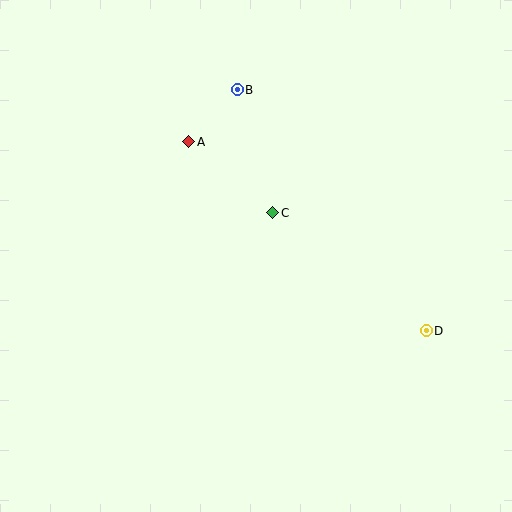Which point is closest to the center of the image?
Point C at (273, 213) is closest to the center.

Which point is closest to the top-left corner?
Point A is closest to the top-left corner.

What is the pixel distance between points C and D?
The distance between C and D is 194 pixels.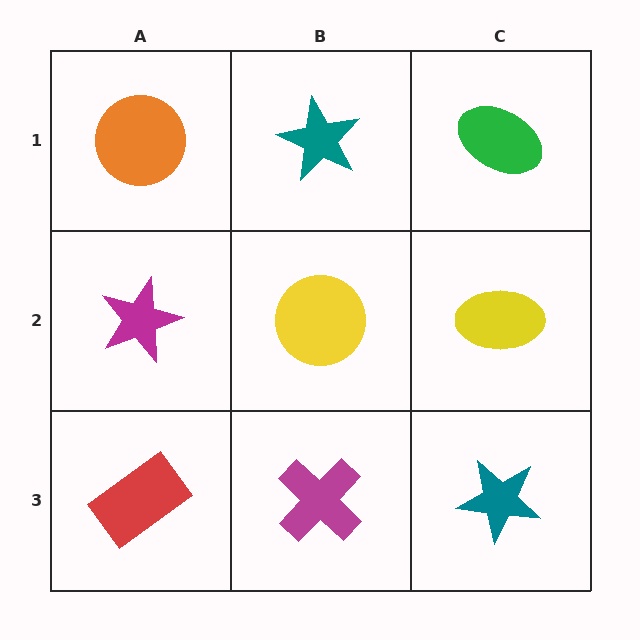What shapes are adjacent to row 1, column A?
A magenta star (row 2, column A), a teal star (row 1, column B).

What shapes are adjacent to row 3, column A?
A magenta star (row 2, column A), a magenta cross (row 3, column B).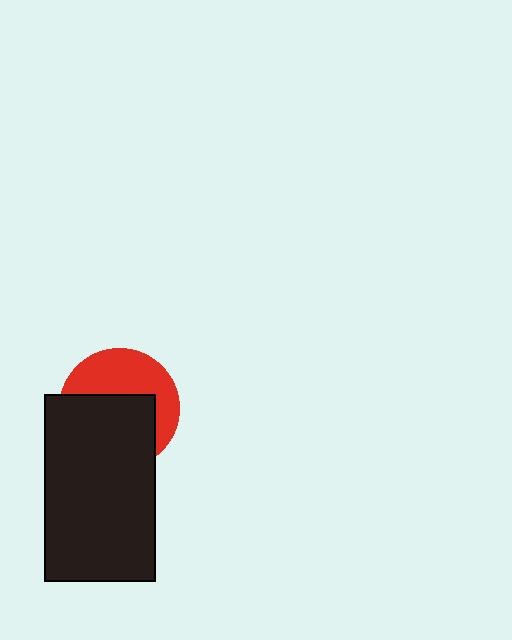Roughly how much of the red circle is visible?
A small part of it is visible (roughly 45%).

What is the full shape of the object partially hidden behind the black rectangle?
The partially hidden object is a red circle.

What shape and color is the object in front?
The object in front is a black rectangle.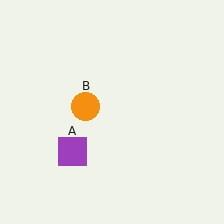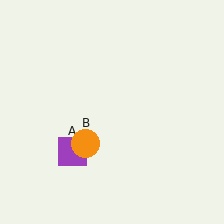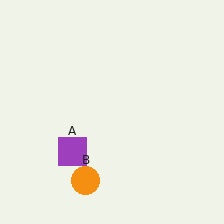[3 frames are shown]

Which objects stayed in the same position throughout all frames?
Purple square (object A) remained stationary.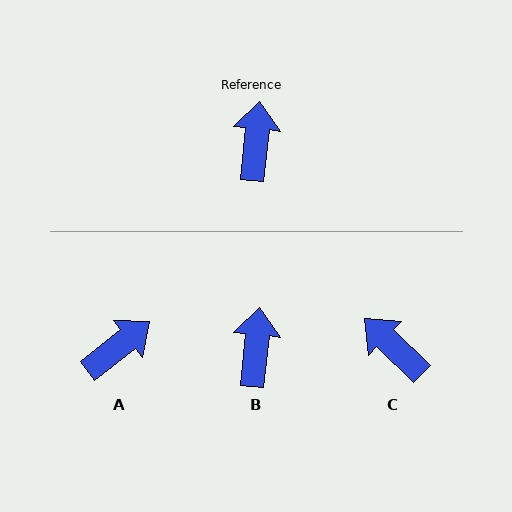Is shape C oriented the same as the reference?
No, it is off by about 51 degrees.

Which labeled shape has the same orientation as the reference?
B.